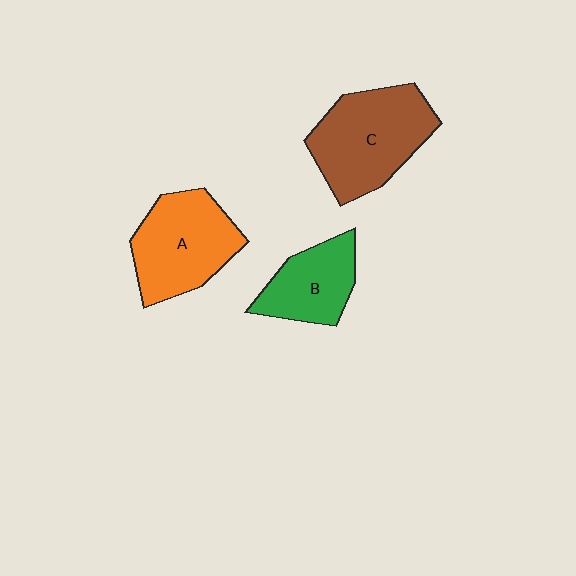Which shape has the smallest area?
Shape B (green).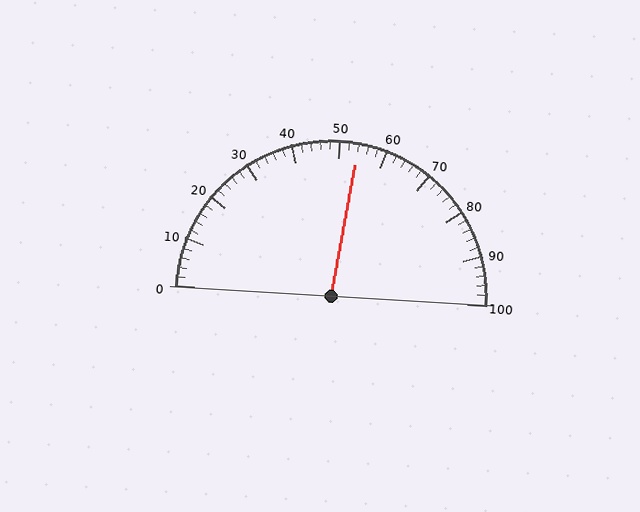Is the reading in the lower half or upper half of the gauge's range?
The reading is in the upper half of the range (0 to 100).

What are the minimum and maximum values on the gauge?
The gauge ranges from 0 to 100.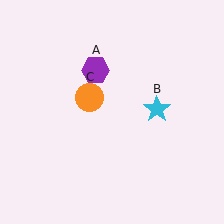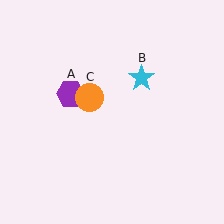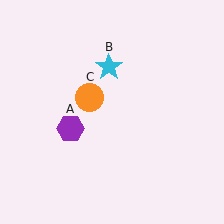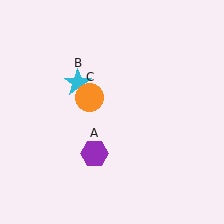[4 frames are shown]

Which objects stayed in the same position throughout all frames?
Orange circle (object C) remained stationary.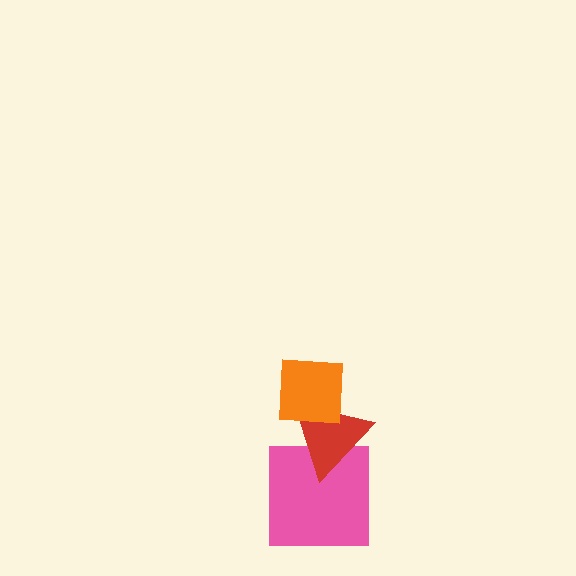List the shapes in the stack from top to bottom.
From top to bottom: the orange square, the red triangle, the pink square.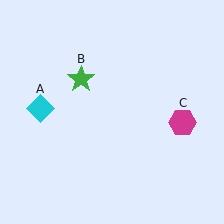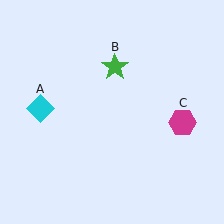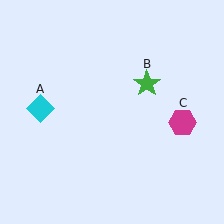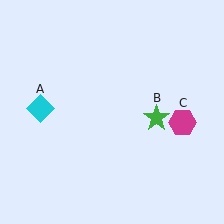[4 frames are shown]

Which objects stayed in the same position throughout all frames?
Cyan diamond (object A) and magenta hexagon (object C) remained stationary.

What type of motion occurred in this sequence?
The green star (object B) rotated clockwise around the center of the scene.